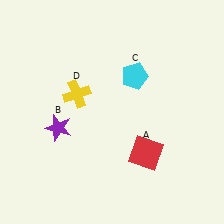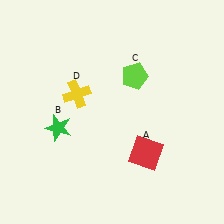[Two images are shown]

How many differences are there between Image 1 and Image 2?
There are 2 differences between the two images.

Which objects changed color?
B changed from purple to green. C changed from cyan to lime.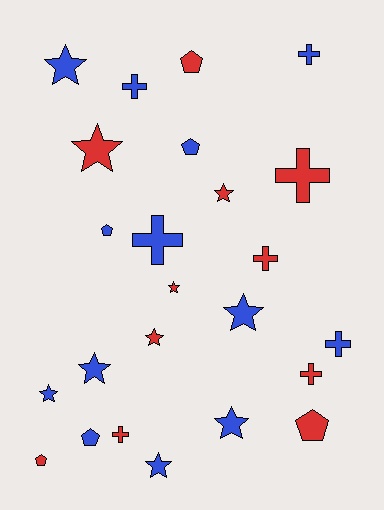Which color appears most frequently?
Blue, with 13 objects.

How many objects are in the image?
There are 24 objects.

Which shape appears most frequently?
Star, with 10 objects.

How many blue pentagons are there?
There are 3 blue pentagons.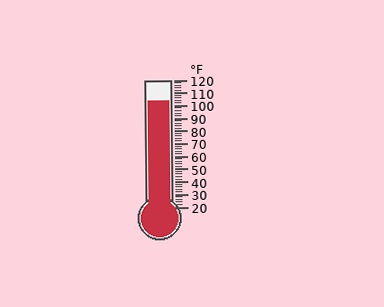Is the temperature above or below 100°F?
The temperature is above 100°F.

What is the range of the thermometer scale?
The thermometer scale ranges from 20°F to 120°F.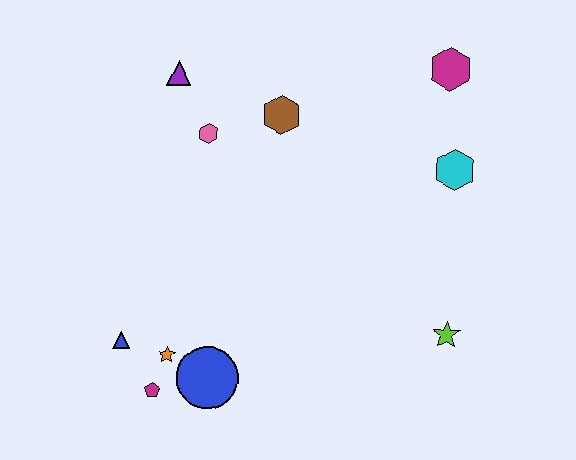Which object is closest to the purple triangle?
The pink hexagon is closest to the purple triangle.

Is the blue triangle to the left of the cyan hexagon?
Yes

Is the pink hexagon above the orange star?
Yes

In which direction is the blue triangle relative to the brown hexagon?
The blue triangle is below the brown hexagon.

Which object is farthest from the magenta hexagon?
The magenta pentagon is farthest from the magenta hexagon.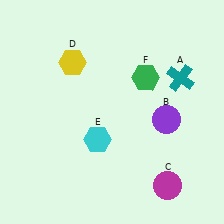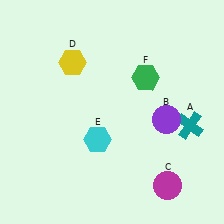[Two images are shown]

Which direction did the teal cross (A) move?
The teal cross (A) moved down.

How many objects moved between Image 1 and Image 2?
1 object moved between the two images.